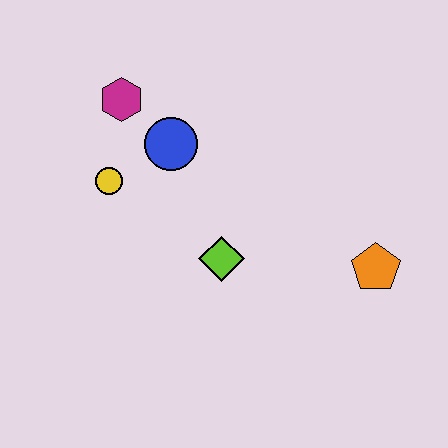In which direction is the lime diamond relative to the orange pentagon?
The lime diamond is to the left of the orange pentagon.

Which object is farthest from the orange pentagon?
The magenta hexagon is farthest from the orange pentagon.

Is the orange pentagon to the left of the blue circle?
No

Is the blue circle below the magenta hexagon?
Yes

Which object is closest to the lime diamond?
The blue circle is closest to the lime diamond.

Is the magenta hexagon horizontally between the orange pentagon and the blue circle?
No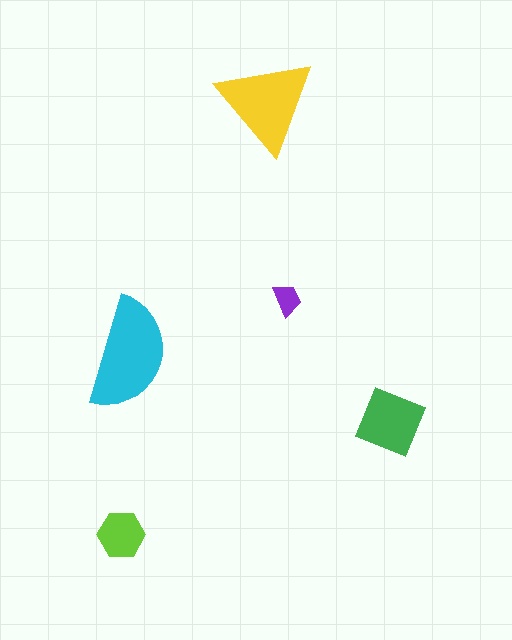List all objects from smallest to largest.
The purple trapezoid, the lime hexagon, the green diamond, the yellow triangle, the cyan semicircle.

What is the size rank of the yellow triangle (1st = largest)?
2nd.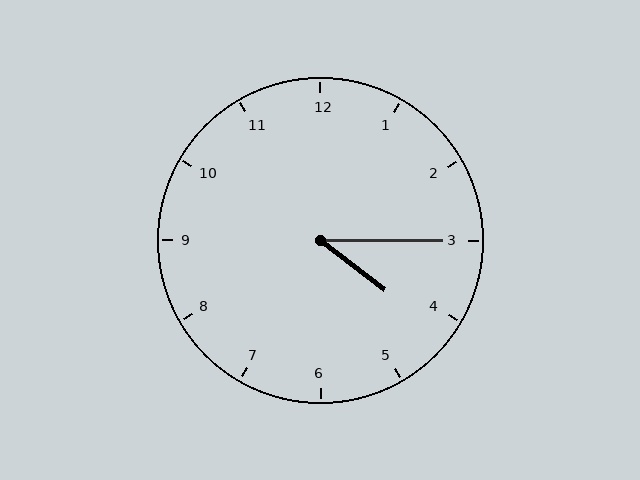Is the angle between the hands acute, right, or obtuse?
It is acute.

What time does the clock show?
4:15.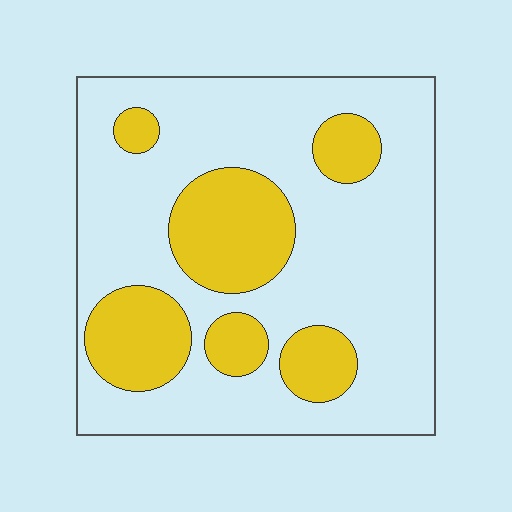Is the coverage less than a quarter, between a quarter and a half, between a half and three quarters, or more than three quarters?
Between a quarter and a half.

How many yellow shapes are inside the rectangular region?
6.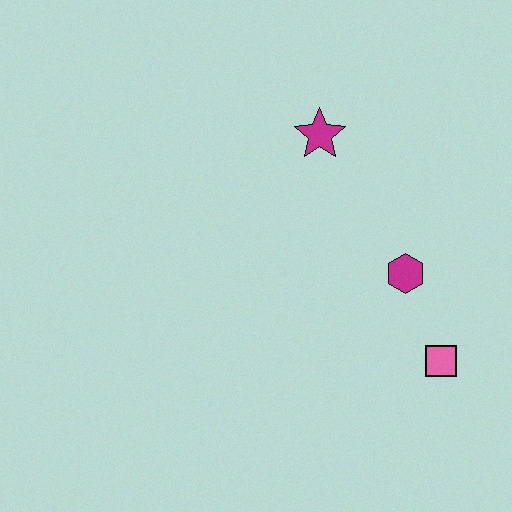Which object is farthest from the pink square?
The magenta star is farthest from the pink square.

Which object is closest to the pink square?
The magenta hexagon is closest to the pink square.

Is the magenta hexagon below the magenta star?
Yes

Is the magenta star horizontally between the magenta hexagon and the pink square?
No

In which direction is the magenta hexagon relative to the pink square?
The magenta hexagon is above the pink square.